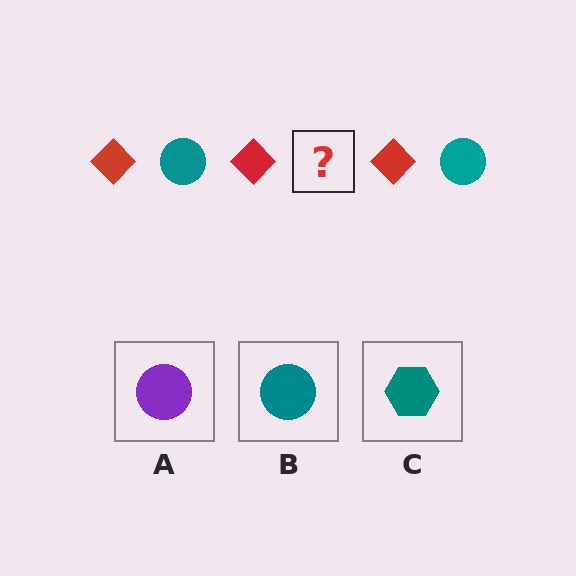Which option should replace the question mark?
Option B.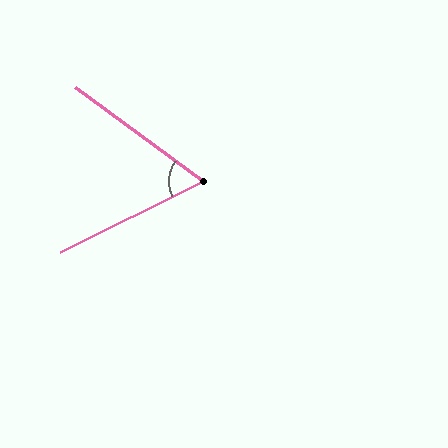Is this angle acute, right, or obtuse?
It is acute.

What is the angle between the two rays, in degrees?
Approximately 63 degrees.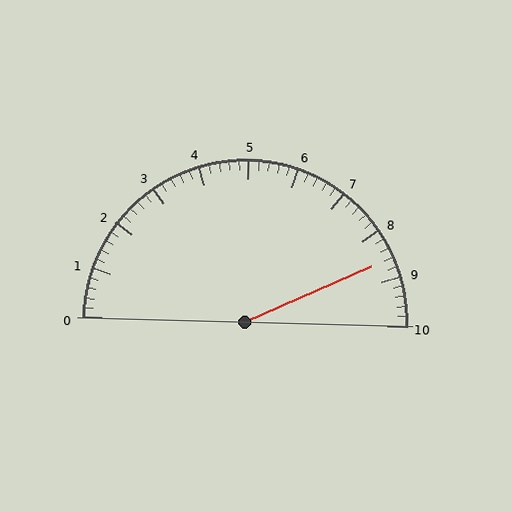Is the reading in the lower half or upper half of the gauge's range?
The reading is in the upper half of the range (0 to 10).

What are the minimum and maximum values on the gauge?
The gauge ranges from 0 to 10.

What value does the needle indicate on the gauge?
The needle indicates approximately 8.6.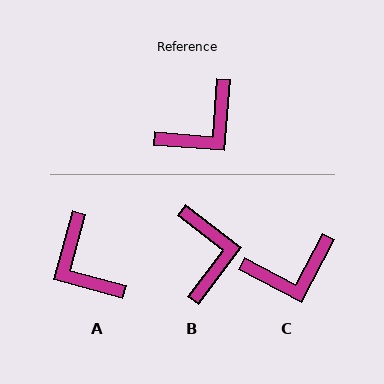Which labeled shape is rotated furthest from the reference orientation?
A, about 100 degrees away.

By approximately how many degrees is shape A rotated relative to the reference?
Approximately 100 degrees clockwise.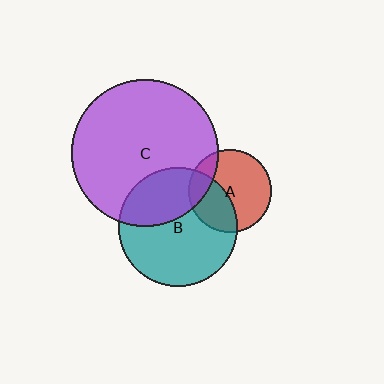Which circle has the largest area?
Circle C (purple).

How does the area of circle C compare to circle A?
Approximately 3.1 times.